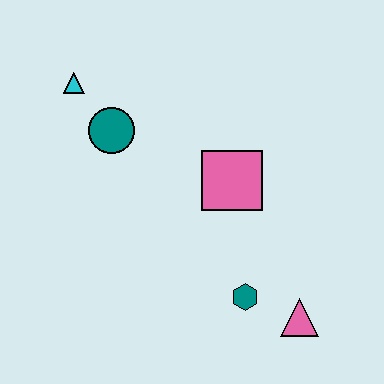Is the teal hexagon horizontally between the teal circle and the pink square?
No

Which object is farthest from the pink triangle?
The cyan triangle is farthest from the pink triangle.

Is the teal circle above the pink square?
Yes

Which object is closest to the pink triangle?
The teal hexagon is closest to the pink triangle.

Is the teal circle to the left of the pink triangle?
Yes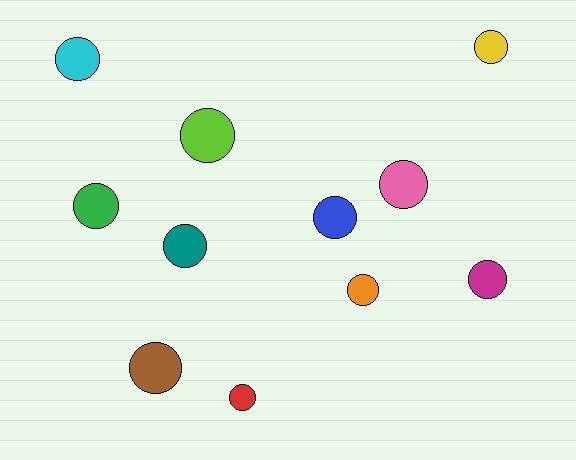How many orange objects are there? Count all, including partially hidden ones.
There is 1 orange object.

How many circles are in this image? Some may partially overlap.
There are 11 circles.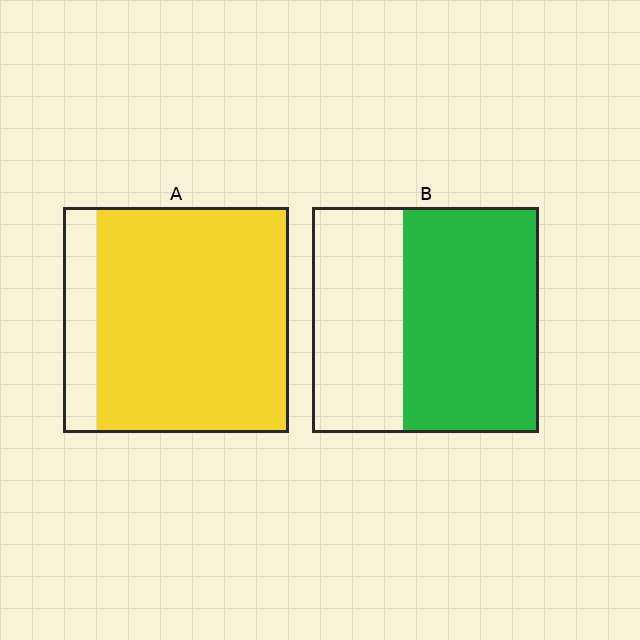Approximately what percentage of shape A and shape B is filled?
A is approximately 85% and B is approximately 60%.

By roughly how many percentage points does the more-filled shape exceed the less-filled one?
By roughly 25 percentage points (A over B).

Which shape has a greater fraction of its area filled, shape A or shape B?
Shape A.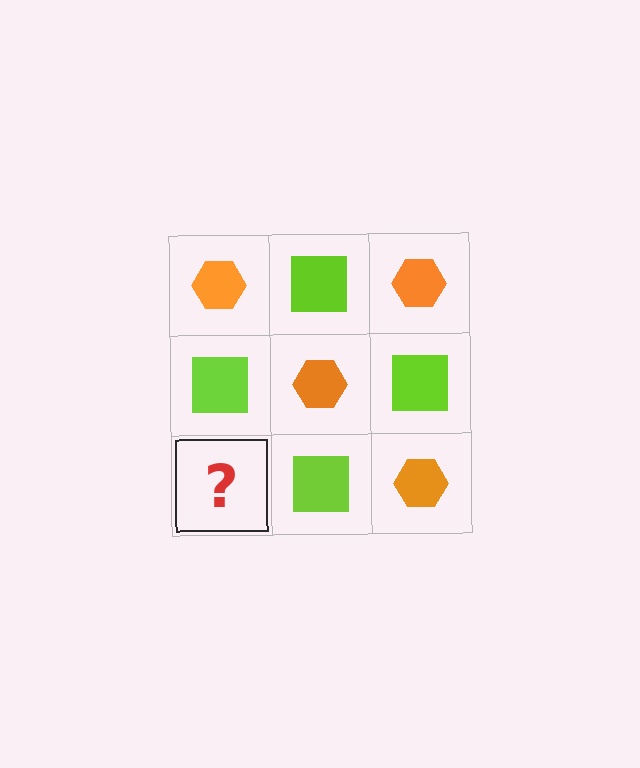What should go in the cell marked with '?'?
The missing cell should contain an orange hexagon.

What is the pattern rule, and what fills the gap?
The rule is that it alternates orange hexagon and lime square in a checkerboard pattern. The gap should be filled with an orange hexagon.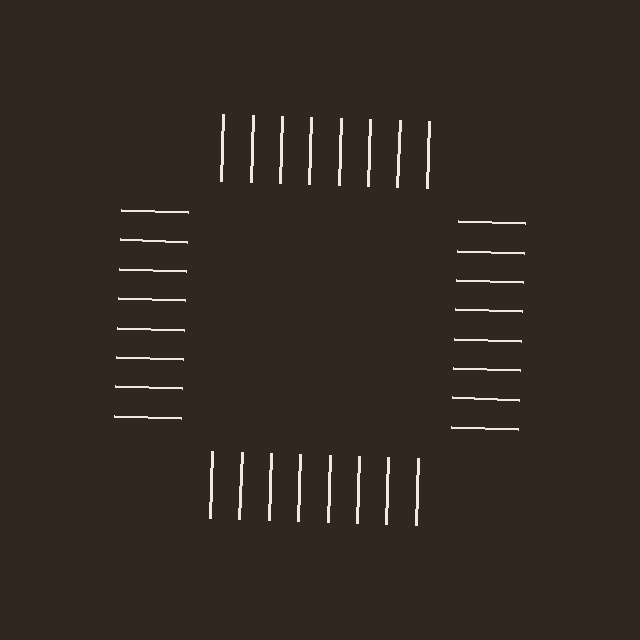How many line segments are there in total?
32 — 8 along each of the 4 edges.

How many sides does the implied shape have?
4 sides — the line-ends trace a square.